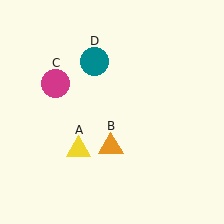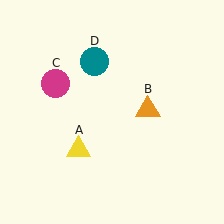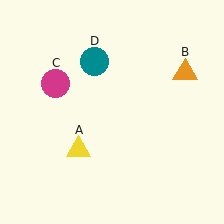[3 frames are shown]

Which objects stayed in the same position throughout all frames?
Yellow triangle (object A) and magenta circle (object C) and teal circle (object D) remained stationary.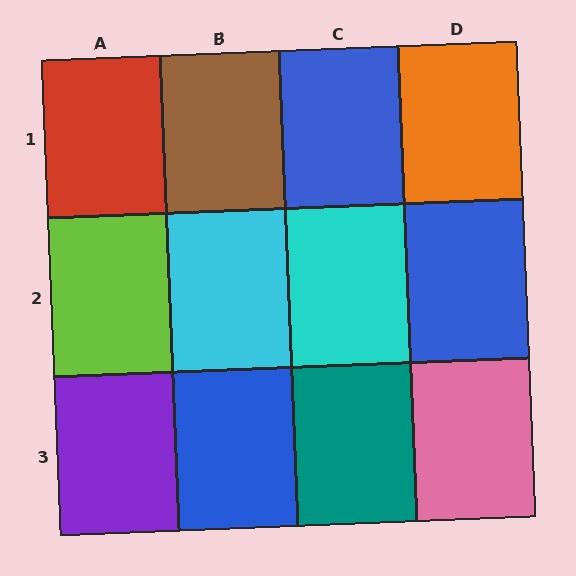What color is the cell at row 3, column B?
Blue.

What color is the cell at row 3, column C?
Teal.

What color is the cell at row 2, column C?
Cyan.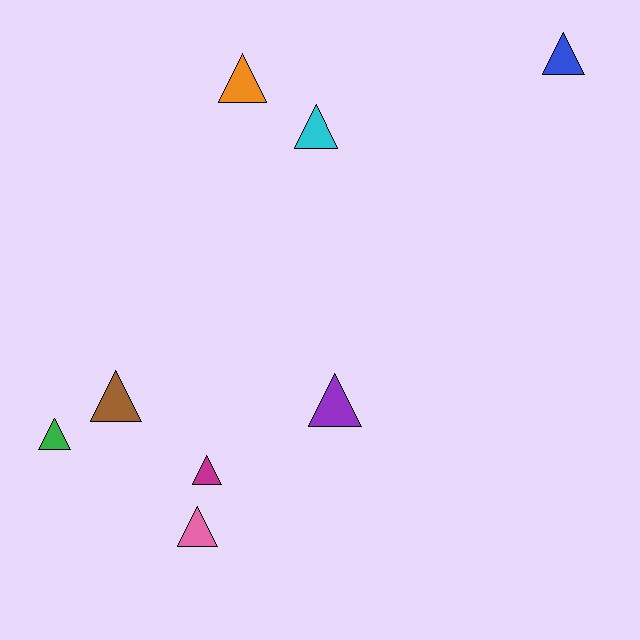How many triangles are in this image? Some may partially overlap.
There are 8 triangles.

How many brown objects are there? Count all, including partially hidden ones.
There is 1 brown object.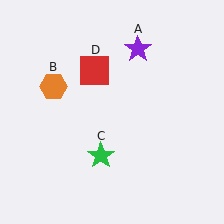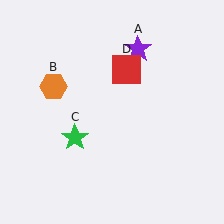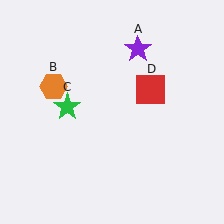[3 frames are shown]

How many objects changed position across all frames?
2 objects changed position: green star (object C), red square (object D).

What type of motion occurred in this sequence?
The green star (object C), red square (object D) rotated clockwise around the center of the scene.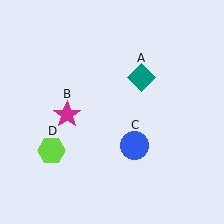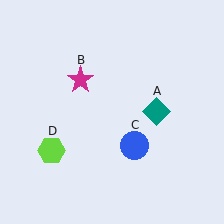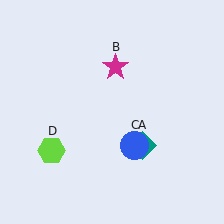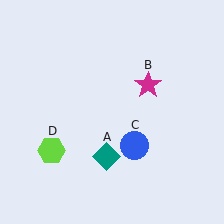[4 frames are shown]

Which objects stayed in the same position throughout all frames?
Blue circle (object C) and lime hexagon (object D) remained stationary.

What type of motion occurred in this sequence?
The teal diamond (object A), magenta star (object B) rotated clockwise around the center of the scene.